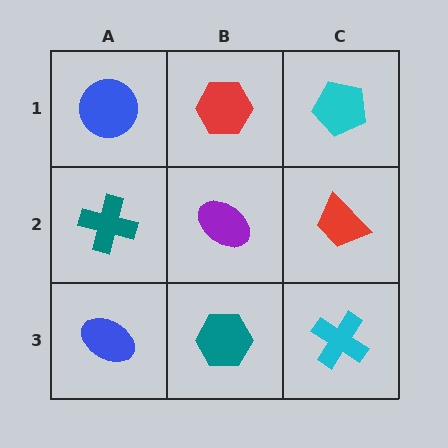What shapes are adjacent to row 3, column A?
A teal cross (row 2, column A), a teal hexagon (row 3, column B).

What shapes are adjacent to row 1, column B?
A purple ellipse (row 2, column B), a blue circle (row 1, column A), a cyan pentagon (row 1, column C).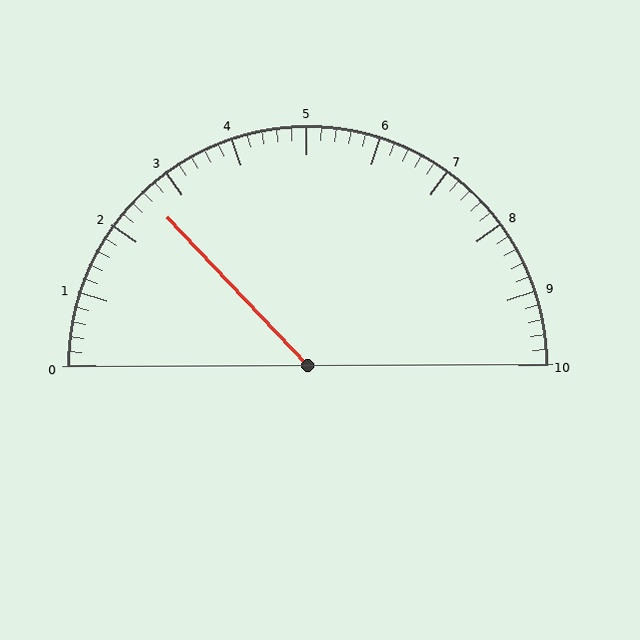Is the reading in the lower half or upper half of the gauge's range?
The reading is in the lower half of the range (0 to 10).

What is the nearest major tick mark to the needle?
The nearest major tick mark is 3.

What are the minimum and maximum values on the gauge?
The gauge ranges from 0 to 10.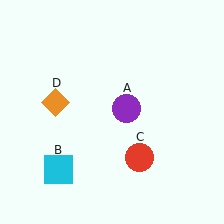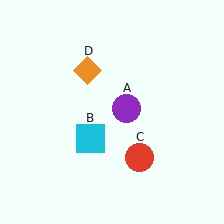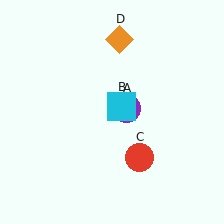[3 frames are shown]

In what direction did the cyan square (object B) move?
The cyan square (object B) moved up and to the right.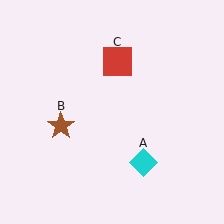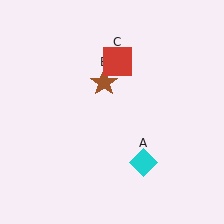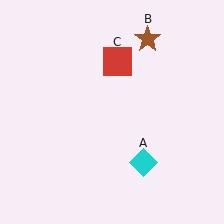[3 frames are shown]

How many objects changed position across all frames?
1 object changed position: brown star (object B).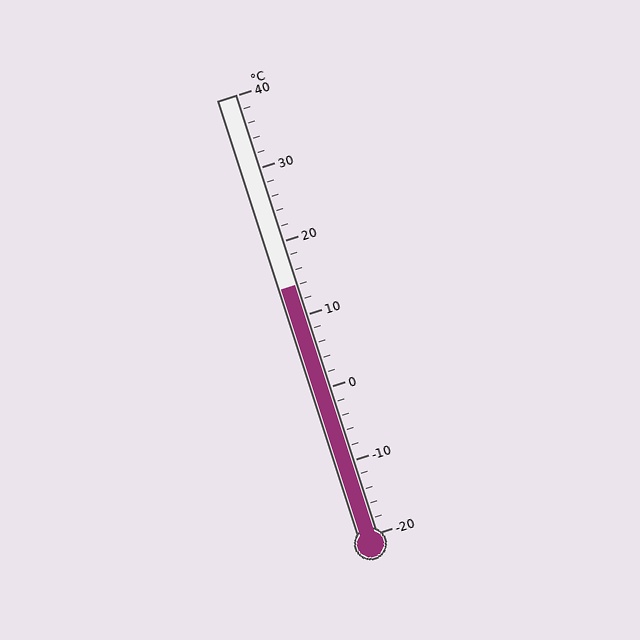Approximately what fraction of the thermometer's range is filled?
The thermometer is filled to approximately 55% of its range.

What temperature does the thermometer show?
The thermometer shows approximately 14°C.